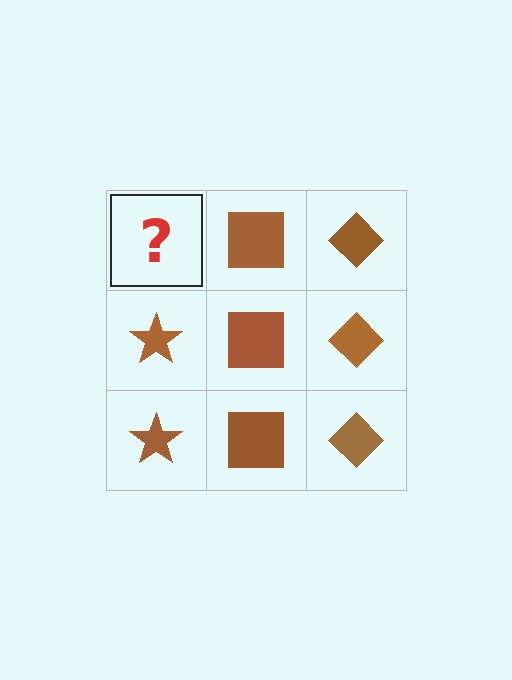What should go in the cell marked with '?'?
The missing cell should contain a brown star.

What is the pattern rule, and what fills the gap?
The rule is that each column has a consistent shape. The gap should be filled with a brown star.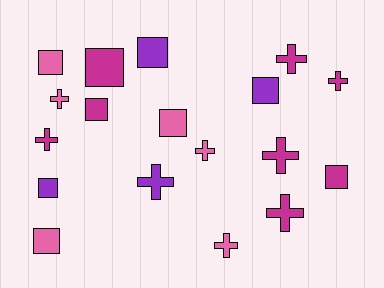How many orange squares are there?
There are no orange squares.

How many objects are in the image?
There are 18 objects.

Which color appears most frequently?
Magenta, with 8 objects.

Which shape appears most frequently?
Cross, with 9 objects.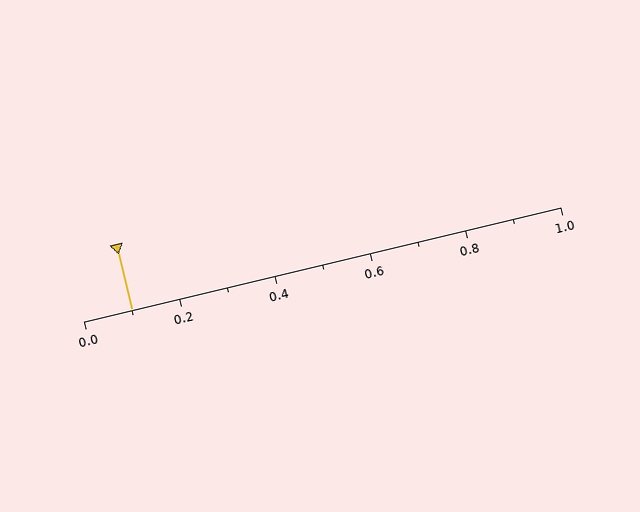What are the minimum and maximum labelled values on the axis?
The axis runs from 0.0 to 1.0.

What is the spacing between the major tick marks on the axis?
The major ticks are spaced 0.2 apart.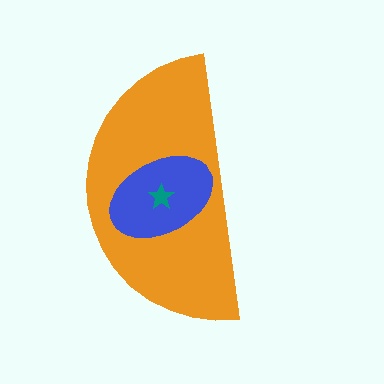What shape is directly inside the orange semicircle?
The blue ellipse.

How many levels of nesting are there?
3.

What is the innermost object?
The teal star.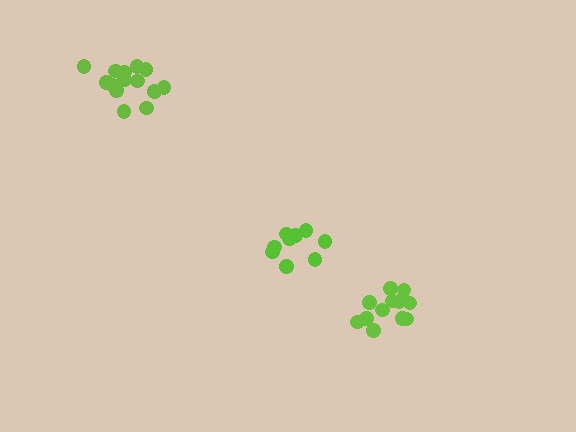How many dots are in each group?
Group 1: 13 dots, Group 2: 11 dots, Group 3: 14 dots (38 total).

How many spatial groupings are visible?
There are 3 spatial groupings.